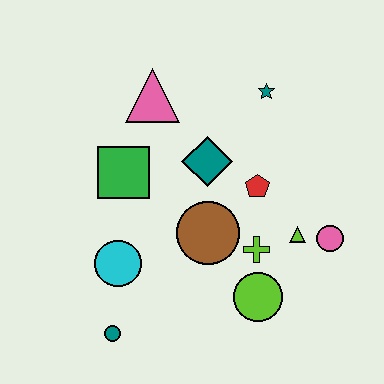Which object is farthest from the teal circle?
The teal star is farthest from the teal circle.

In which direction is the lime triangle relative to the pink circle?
The lime triangle is to the left of the pink circle.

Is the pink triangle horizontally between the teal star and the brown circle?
No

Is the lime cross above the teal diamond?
No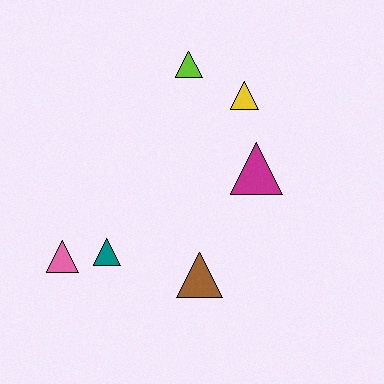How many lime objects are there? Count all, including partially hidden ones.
There is 1 lime object.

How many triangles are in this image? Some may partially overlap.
There are 6 triangles.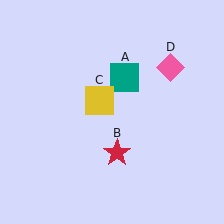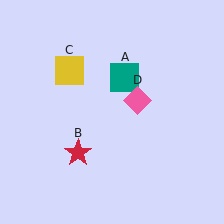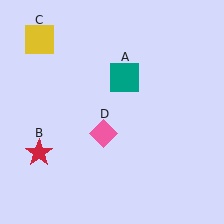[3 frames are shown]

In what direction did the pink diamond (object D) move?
The pink diamond (object D) moved down and to the left.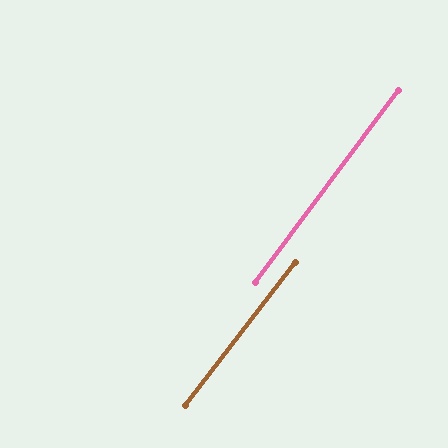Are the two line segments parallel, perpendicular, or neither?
Parallel — their directions differ by only 1.0°.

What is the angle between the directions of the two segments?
Approximately 1 degree.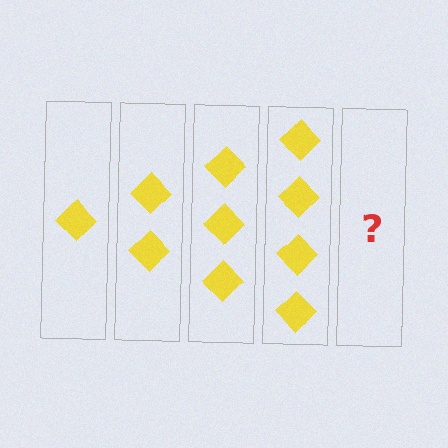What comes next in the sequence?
The next element should be 5 diamonds.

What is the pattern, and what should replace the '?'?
The pattern is that each step adds one more diamond. The '?' should be 5 diamonds.